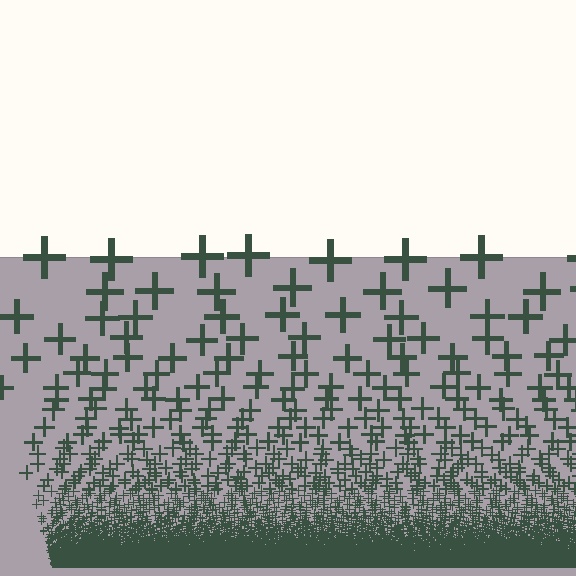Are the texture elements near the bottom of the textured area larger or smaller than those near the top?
Smaller. The gradient is inverted — elements near the bottom are smaller and denser.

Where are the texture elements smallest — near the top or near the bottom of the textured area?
Near the bottom.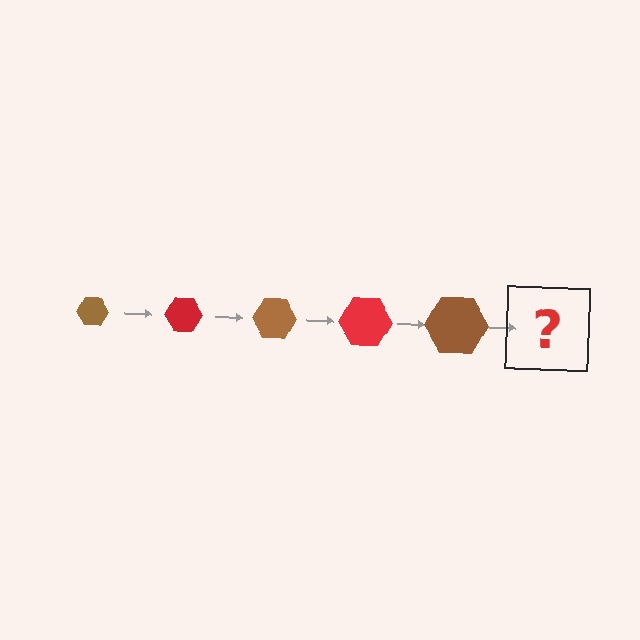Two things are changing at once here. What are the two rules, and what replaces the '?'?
The two rules are that the hexagon grows larger each step and the color cycles through brown and red. The '?' should be a red hexagon, larger than the previous one.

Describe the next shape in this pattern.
It should be a red hexagon, larger than the previous one.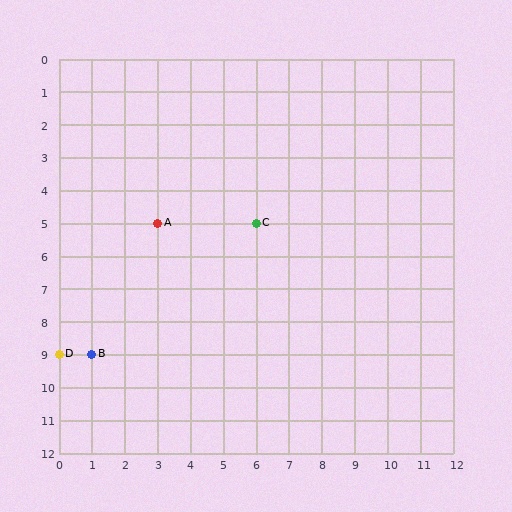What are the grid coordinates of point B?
Point B is at grid coordinates (1, 9).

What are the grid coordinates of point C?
Point C is at grid coordinates (6, 5).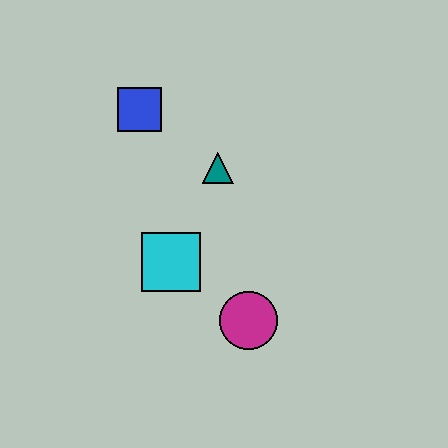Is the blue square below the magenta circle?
No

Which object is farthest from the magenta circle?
The blue square is farthest from the magenta circle.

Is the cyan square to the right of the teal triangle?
No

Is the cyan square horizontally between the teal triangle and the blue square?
Yes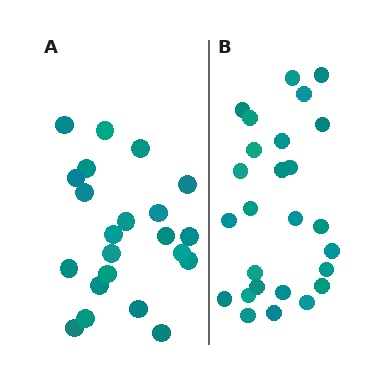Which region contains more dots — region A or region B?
Region B (the right region) has more dots.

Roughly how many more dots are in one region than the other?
Region B has about 4 more dots than region A.